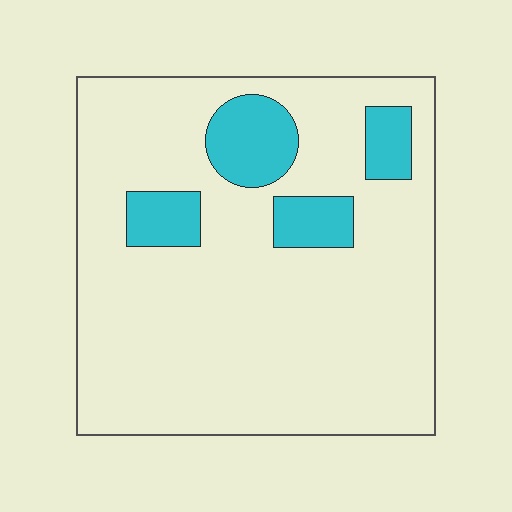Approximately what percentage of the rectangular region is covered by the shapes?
Approximately 15%.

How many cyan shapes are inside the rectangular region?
4.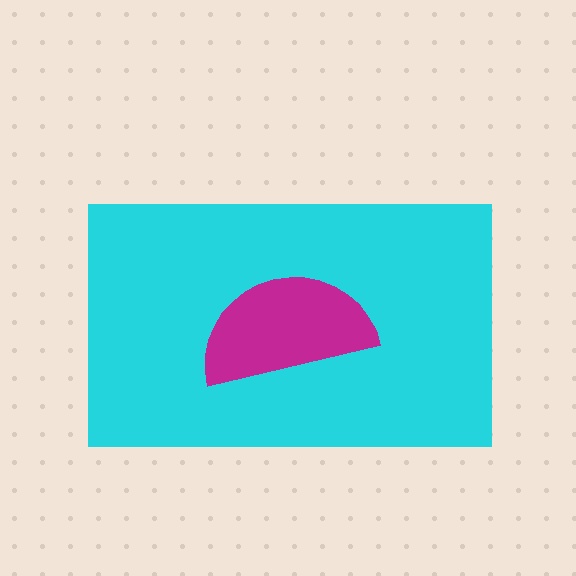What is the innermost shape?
The magenta semicircle.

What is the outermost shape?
The cyan rectangle.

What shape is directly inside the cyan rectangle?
The magenta semicircle.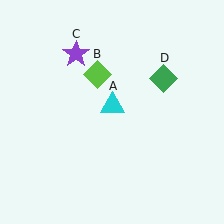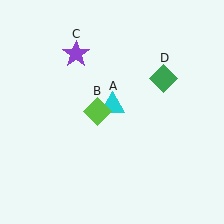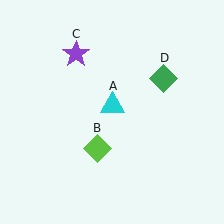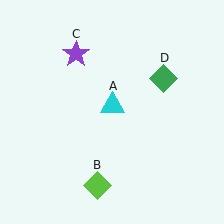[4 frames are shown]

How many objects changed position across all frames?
1 object changed position: lime diamond (object B).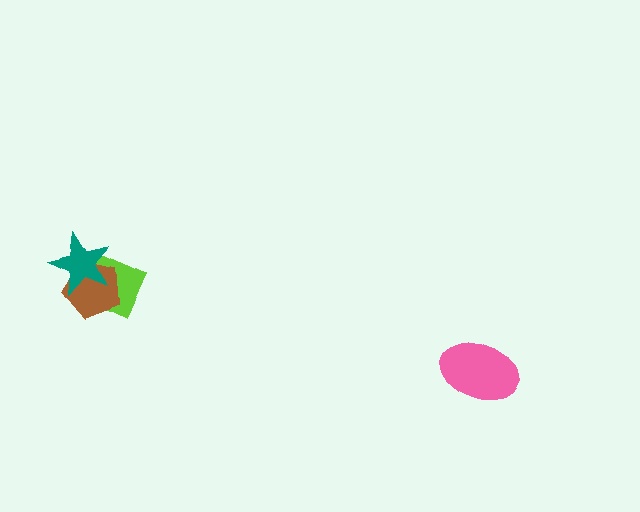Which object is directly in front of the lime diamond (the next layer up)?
The brown pentagon is directly in front of the lime diamond.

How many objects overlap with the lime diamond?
2 objects overlap with the lime diamond.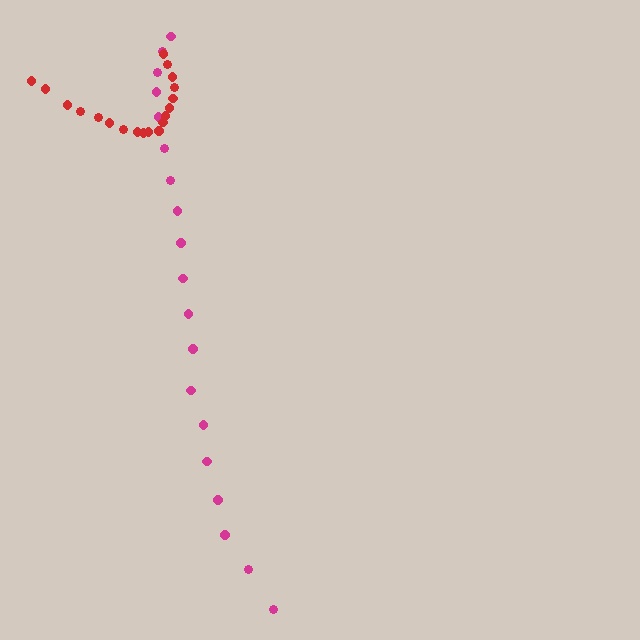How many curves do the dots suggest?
There are 2 distinct paths.